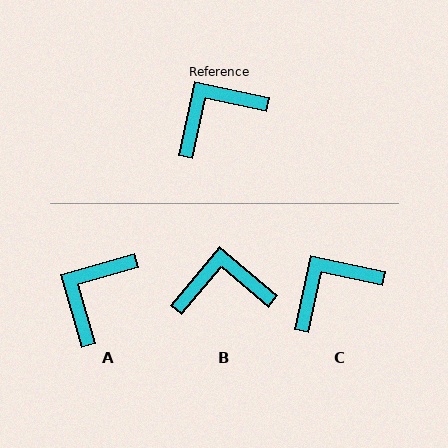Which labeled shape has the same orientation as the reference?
C.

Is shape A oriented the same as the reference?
No, it is off by about 28 degrees.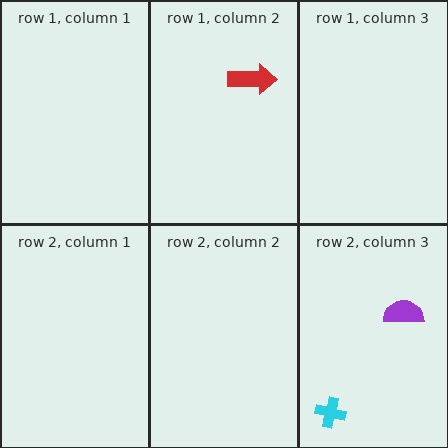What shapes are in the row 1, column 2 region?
The red arrow.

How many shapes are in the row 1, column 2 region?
1.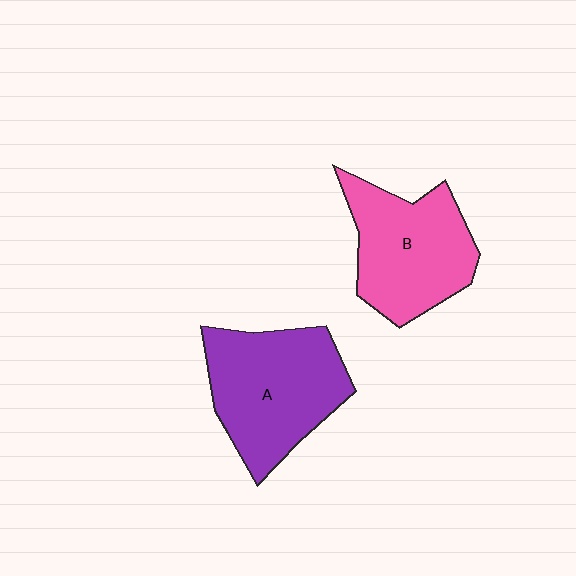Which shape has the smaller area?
Shape B (pink).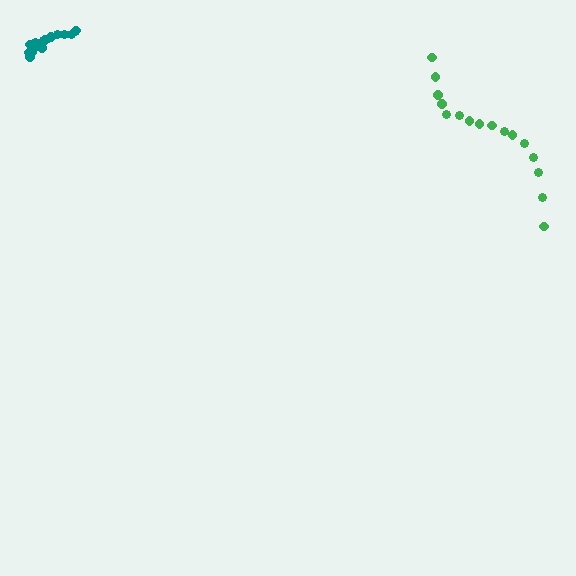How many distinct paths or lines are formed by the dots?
There are 2 distinct paths.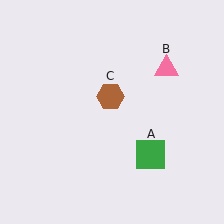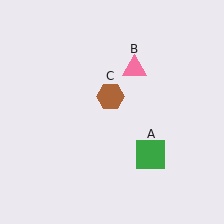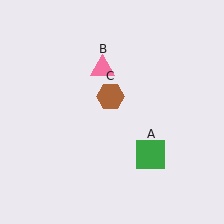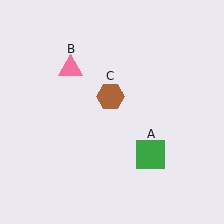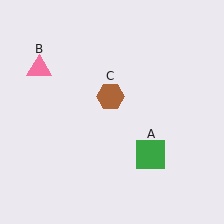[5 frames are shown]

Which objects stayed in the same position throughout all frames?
Green square (object A) and brown hexagon (object C) remained stationary.